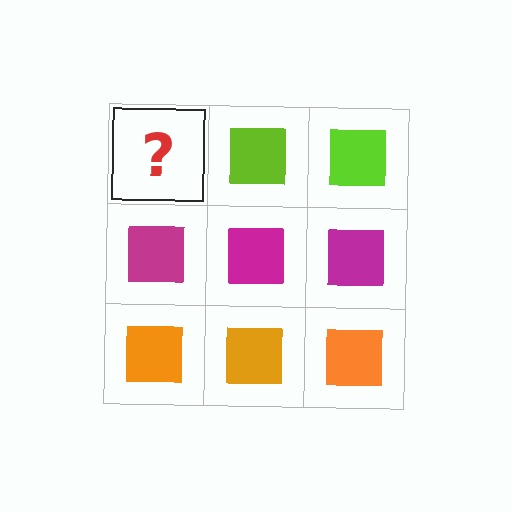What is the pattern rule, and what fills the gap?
The rule is that each row has a consistent color. The gap should be filled with a lime square.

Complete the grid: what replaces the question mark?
The question mark should be replaced with a lime square.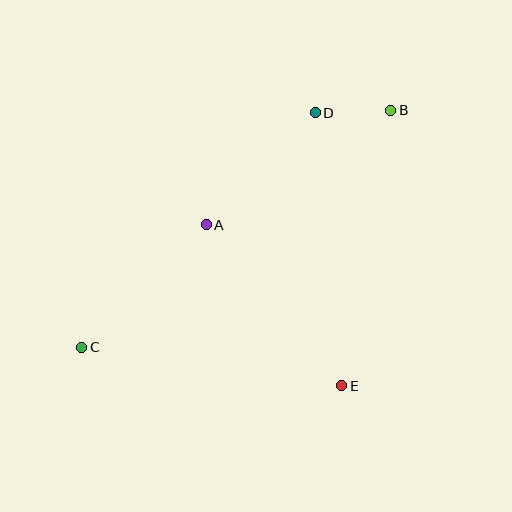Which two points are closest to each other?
Points B and D are closest to each other.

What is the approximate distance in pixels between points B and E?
The distance between B and E is approximately 279 pixels.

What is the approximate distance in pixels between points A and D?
The distance between A and D is approximately 157 pixels.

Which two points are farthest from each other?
Points B and C are farthest from each other.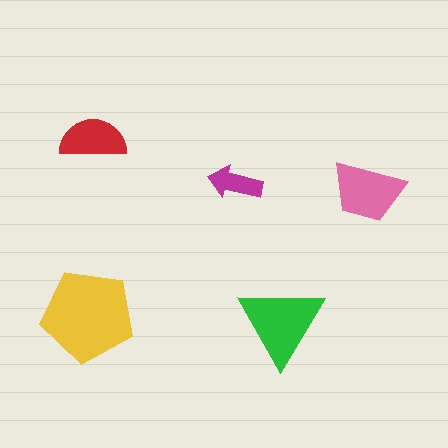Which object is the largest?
The yellow pentagon.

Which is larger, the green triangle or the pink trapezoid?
The green triangle.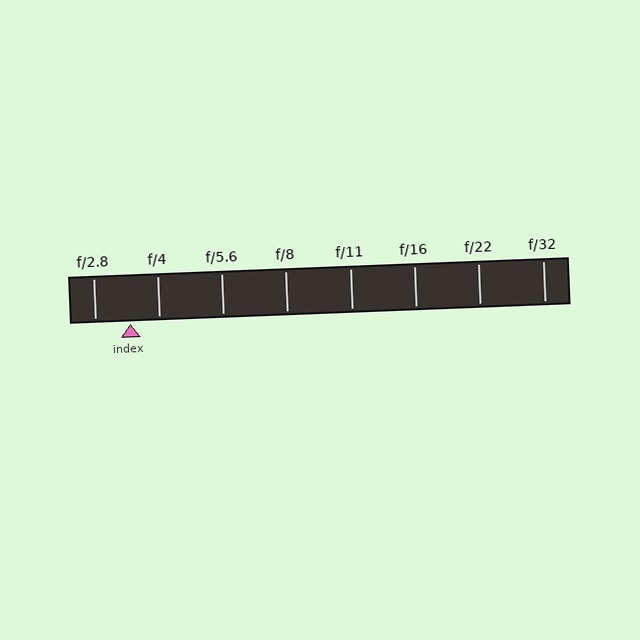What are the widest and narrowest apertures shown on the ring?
The widest aperture shown is f/2.8 and the narrowest is f/32.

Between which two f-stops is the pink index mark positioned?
The index mark is between f/2.8 and f/4.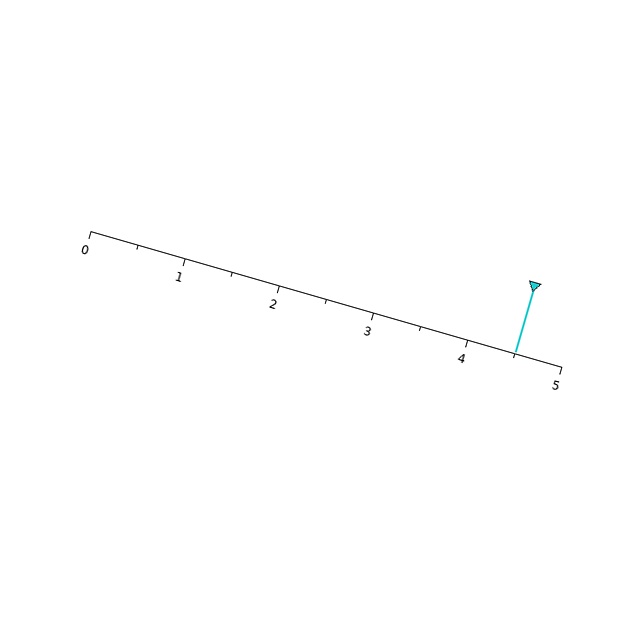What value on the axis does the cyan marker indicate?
The marker indicates approximately 4.5.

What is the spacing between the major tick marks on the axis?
The major ticks are spaced 1 apart.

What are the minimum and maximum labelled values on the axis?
The axis runs from 0 to 5.